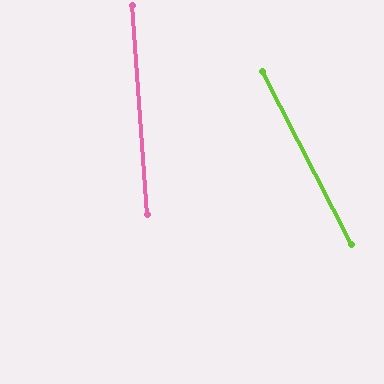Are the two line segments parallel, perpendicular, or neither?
Neither parallel nor perpendicular — they differ by about 23°.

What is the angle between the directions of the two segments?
Approximately 23 degrees.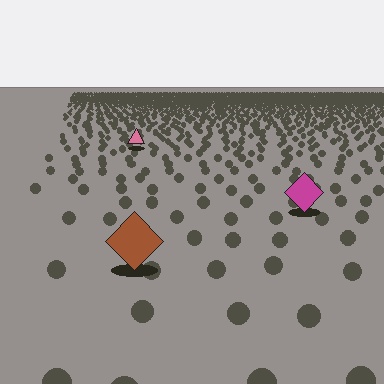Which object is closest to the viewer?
The brown diamond is closest. The texture marks near it are larger and more spread out.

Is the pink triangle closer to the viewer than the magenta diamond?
No. The magenta diamond is closer — you can tell from the texture gradient: the ground texture is coarser near it.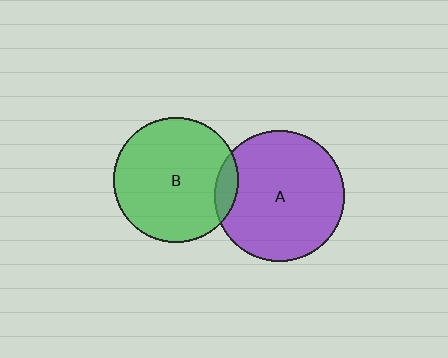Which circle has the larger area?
Circle A (purple).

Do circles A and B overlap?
Yes.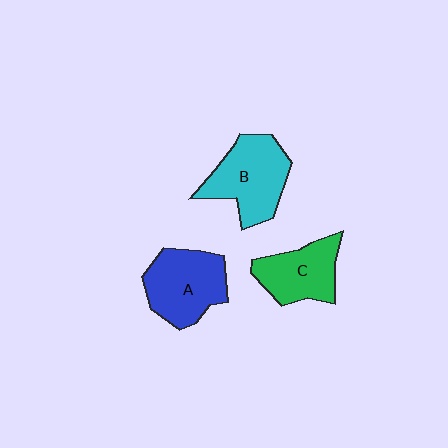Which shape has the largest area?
Shape B (cyan).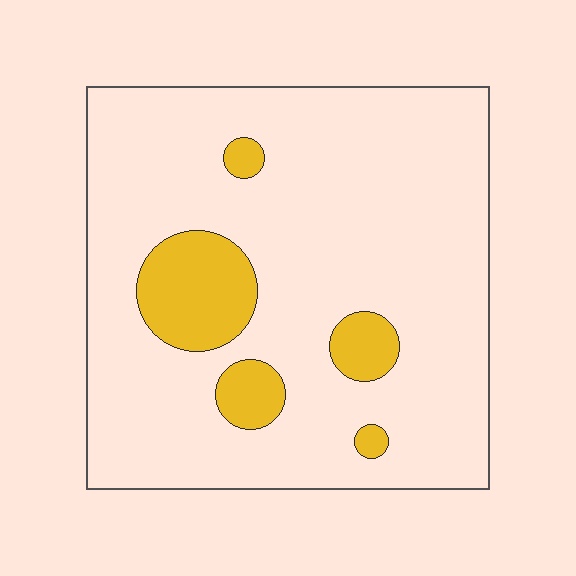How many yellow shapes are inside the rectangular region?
5.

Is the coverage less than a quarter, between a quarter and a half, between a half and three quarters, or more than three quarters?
Less than a quarter.